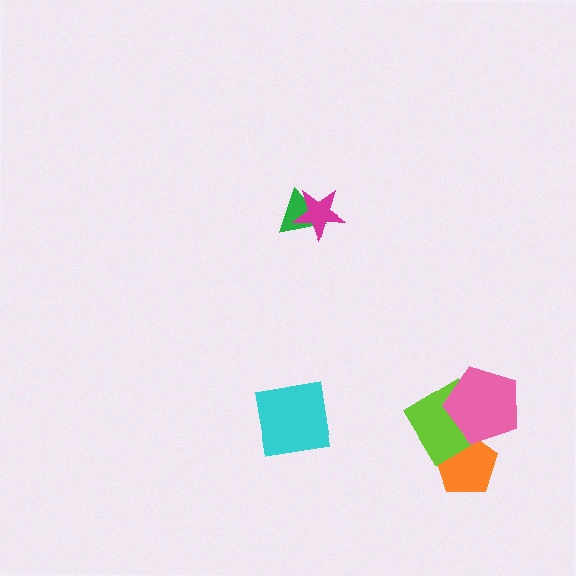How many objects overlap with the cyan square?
0 objects overlap with the cyan square.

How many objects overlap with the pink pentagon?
2 objects overlap with the pink pentagon.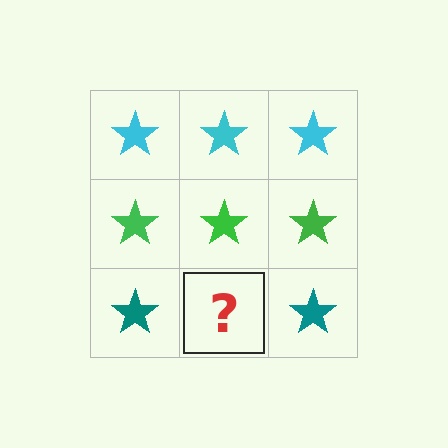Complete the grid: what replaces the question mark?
The question mark should be replaced with a teal star.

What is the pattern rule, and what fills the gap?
The rule is that each row has a consistent color. The gap should be filled with a teal star.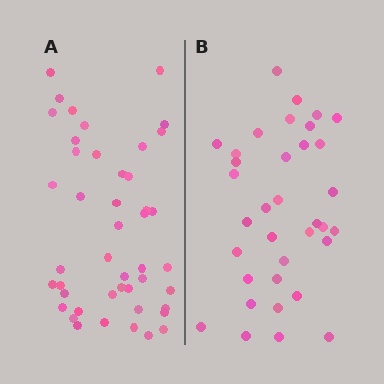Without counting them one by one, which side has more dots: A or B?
Region A (the left region) has more dots.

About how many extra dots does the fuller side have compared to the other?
Region A has roughly 10 or so more dots than region B.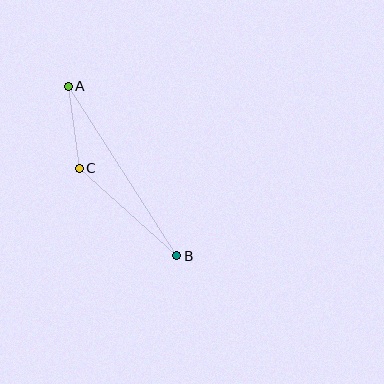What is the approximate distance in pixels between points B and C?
The distance between B and C is approximately 131 pixels.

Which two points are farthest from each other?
Points A and B are farthest from each other.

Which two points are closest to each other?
Points A and C are closest to each other.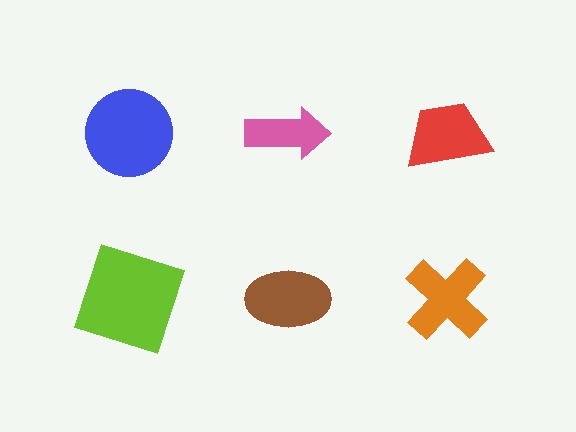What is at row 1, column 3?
A red trapezoid.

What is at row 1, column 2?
A pink arrow.